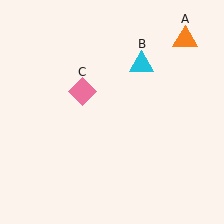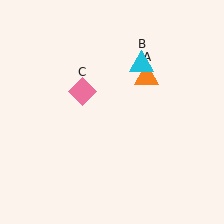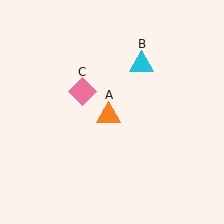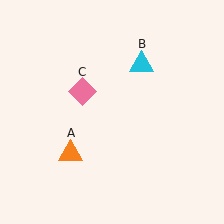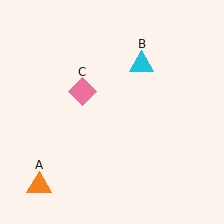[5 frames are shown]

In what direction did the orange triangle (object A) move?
The orange triangle (object A) moved down and to the left.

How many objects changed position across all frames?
1 object changed position: orange triangle (object A).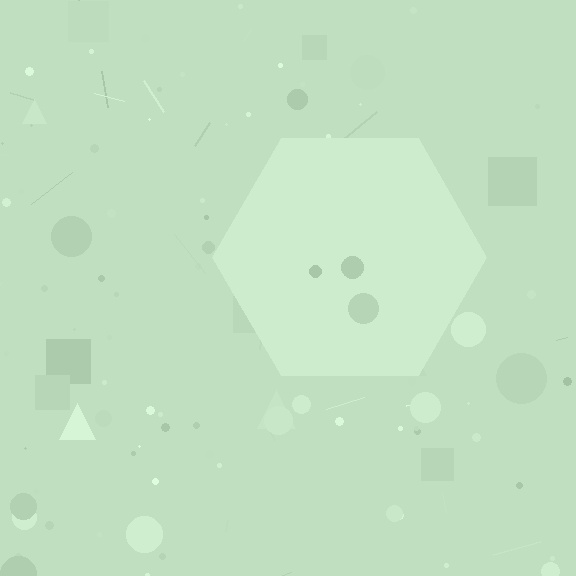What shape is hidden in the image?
A hexagon is hidden in the image.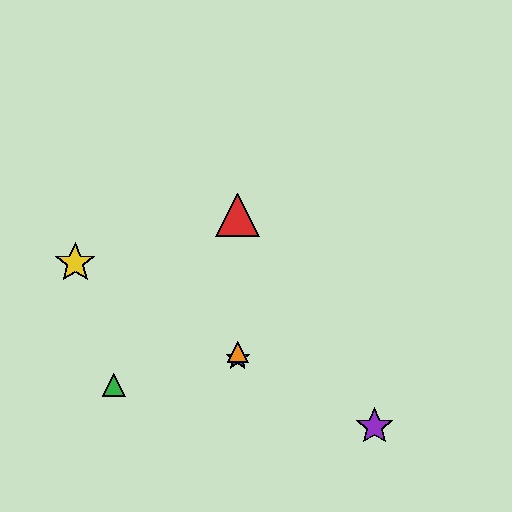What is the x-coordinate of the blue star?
The blue star is at x≈238.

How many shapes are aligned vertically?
3 shapes (the red triangle, the blue star, the orange triangle) are aligned vertically.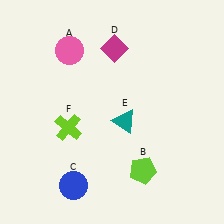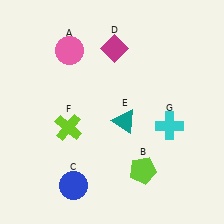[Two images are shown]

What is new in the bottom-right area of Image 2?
A cyan cross (G) was added in the bottom-right area of Image 2.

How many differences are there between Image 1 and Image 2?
There is 1 difference between the two images.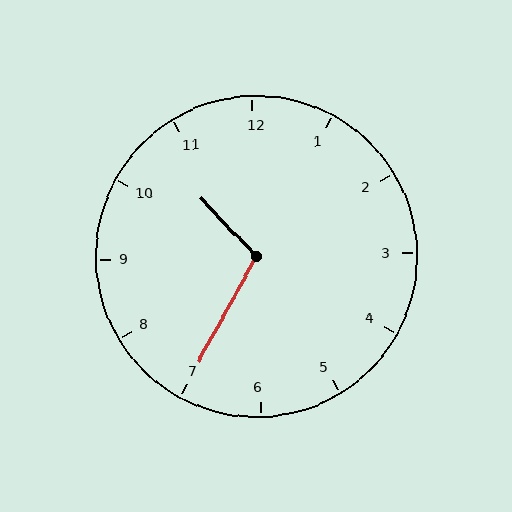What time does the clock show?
10:35.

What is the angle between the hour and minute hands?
Approximately 108 degrees.